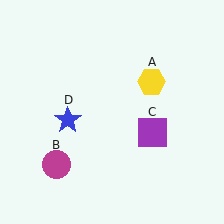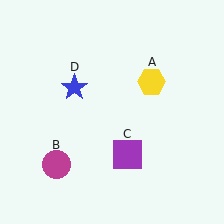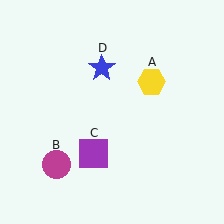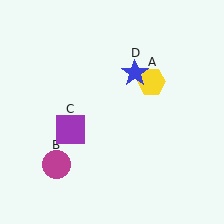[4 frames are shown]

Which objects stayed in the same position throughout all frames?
Yellow hexagon (object A) and magenta circle (object B) remained stationary.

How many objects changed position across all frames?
2 objects changed position: purple square (object C), blue star (object D).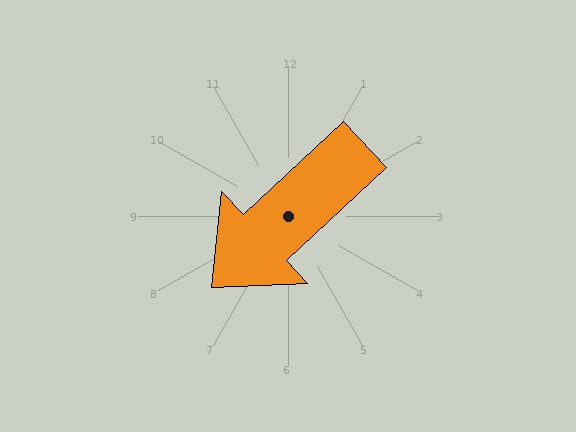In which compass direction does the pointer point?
Southwest.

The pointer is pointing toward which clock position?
Roughly 8 o'clock.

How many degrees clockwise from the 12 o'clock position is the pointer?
Approximately 227 degrees.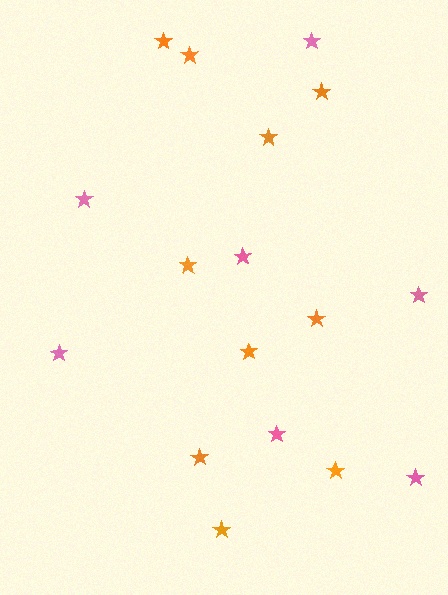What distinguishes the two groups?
There are 2 groups: one group of pink stars (7) and one group of orange stars (10).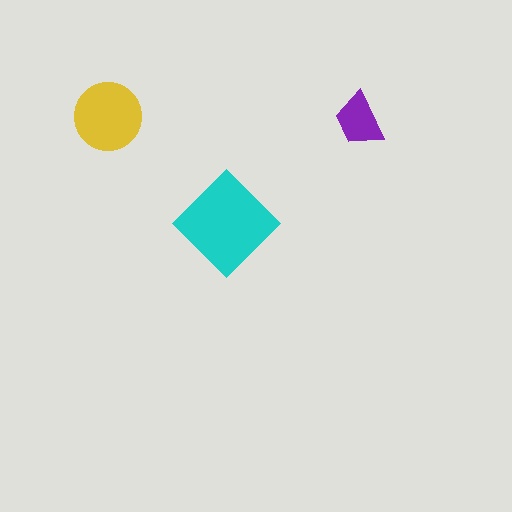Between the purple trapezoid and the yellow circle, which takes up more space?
The yellow circle.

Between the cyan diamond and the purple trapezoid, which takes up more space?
The cyan diamond.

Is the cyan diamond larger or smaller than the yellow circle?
Larger.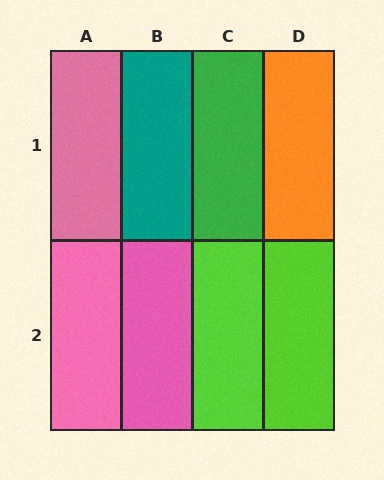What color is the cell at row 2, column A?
Pink.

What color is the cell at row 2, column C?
Lime.